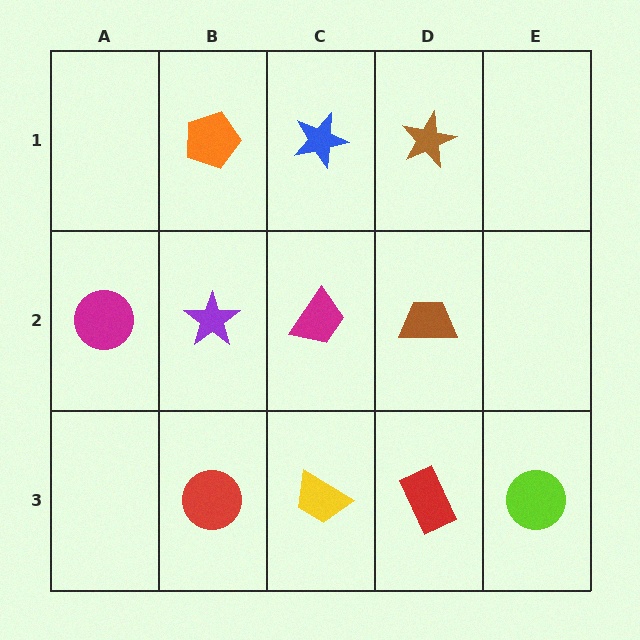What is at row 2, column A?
A magenta circle.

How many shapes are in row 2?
4 shapes.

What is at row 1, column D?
A brown star.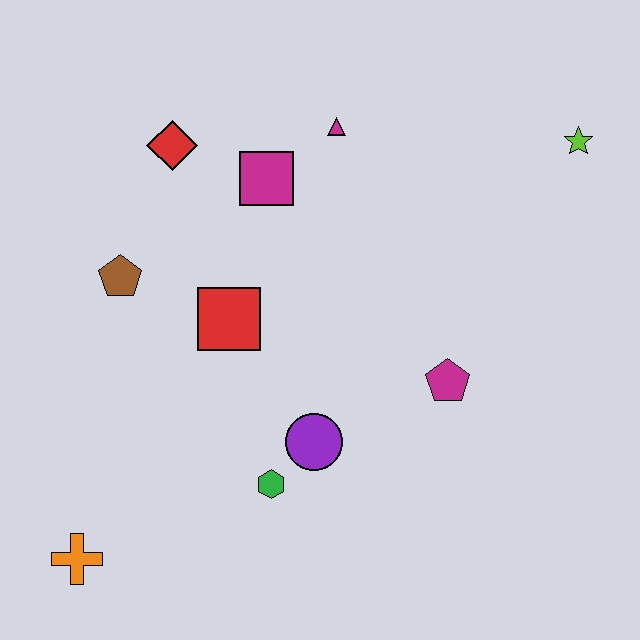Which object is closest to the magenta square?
The magenta triangle is closest to the magenta square.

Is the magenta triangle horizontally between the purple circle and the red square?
No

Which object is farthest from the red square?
The lime star is farthest from the red square.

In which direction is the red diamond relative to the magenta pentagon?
The red diamond is to the left of the magenta pentagon.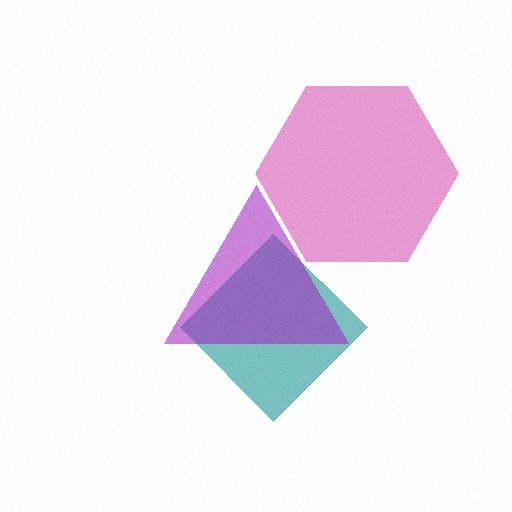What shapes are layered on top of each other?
The layered shapes are: a magenta hexagon, a teal diamond, a purple triangle.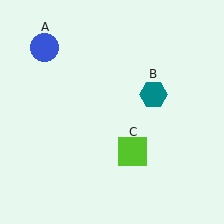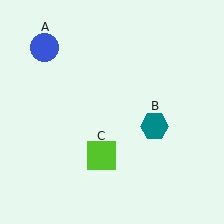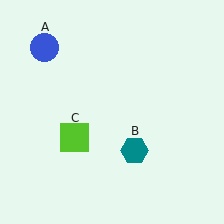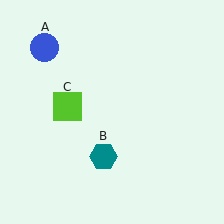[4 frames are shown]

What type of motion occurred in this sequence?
The teal hexagon (object B), lime square (object C) rotated clockwise around the center of the scene.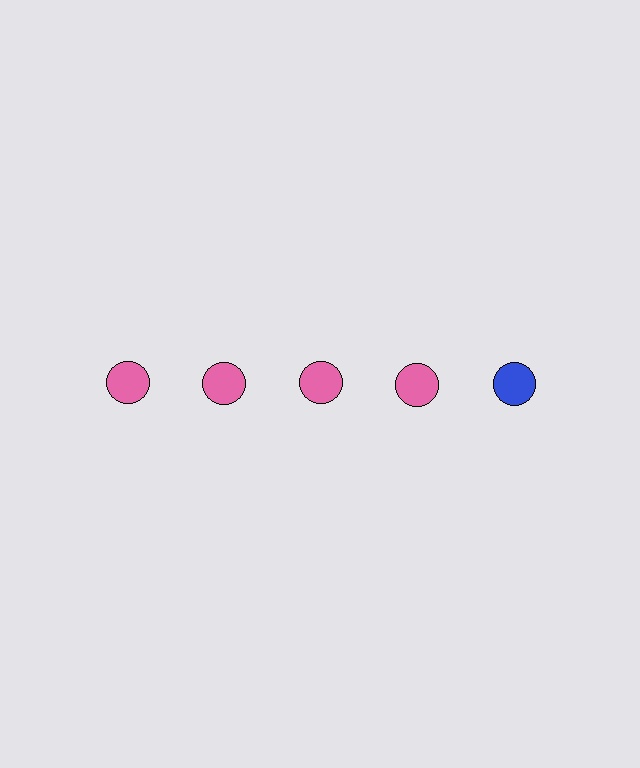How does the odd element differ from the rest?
It has a different color: blue instead of pink.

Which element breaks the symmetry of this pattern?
The blue circle in the top row, rightmost column breaks the symmetry. All other shapes are pink circles.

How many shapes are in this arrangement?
There are 5 shapes arranged in a grid pattern.